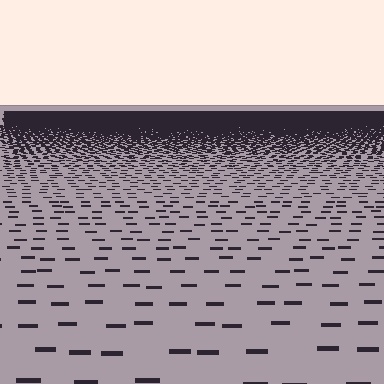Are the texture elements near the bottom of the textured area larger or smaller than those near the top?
Larger. Near the bottom, elements are closer to the viewer and appear at a bigger on-screen size.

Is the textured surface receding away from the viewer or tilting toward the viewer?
The surface is receding away from the viewer. Texture elements get smaller and denser toward the top.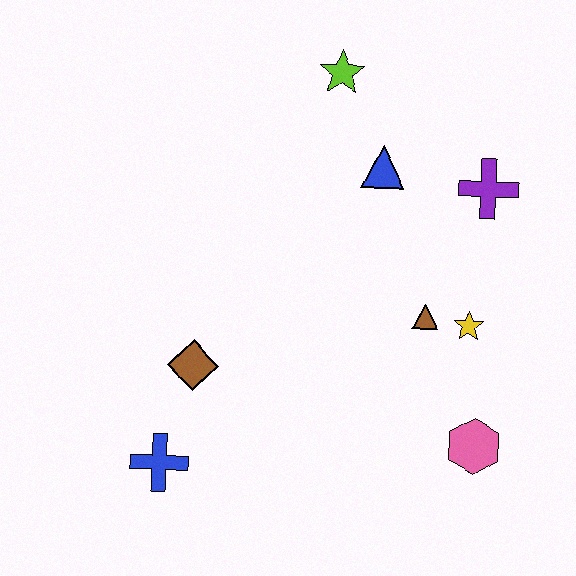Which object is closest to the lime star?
The blue triangle is closest to the lime star.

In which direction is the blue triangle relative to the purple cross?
The blue triangle is to the left of the purple cross.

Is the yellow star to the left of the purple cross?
Yes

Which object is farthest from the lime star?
The blue cross is farthest from the lime star.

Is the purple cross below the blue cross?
No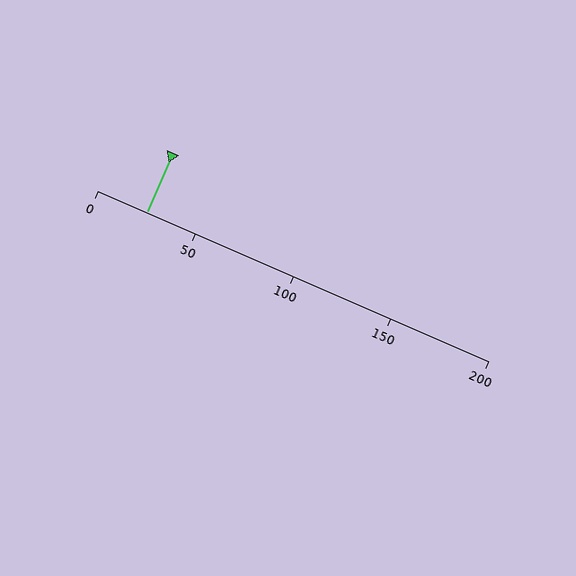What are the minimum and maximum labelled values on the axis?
The axis runs from 0 to 200.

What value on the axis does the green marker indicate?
The marker indicates approximately 25.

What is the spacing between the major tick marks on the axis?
The major ticks are spaced 50 apart.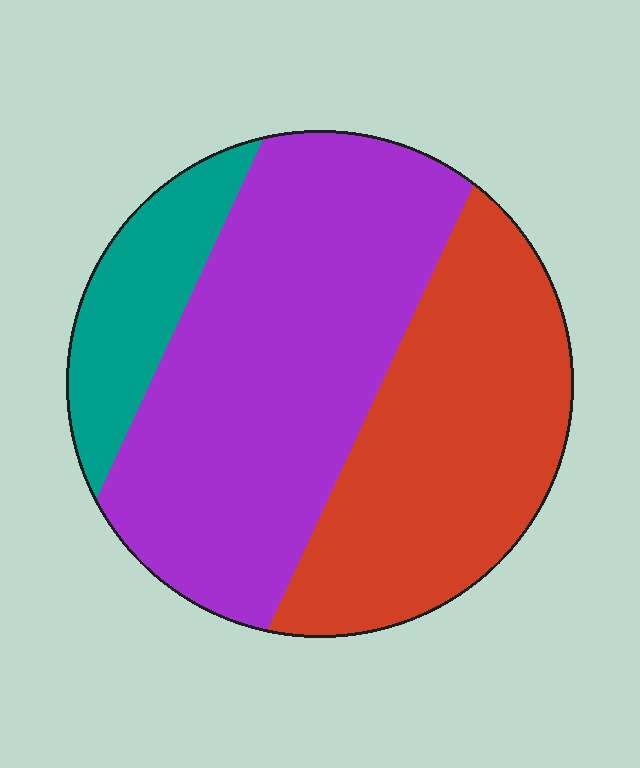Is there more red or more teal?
Red.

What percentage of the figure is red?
Red takes up about three eighths (3/8) of the figure.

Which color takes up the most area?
Purple, at roughly 50%.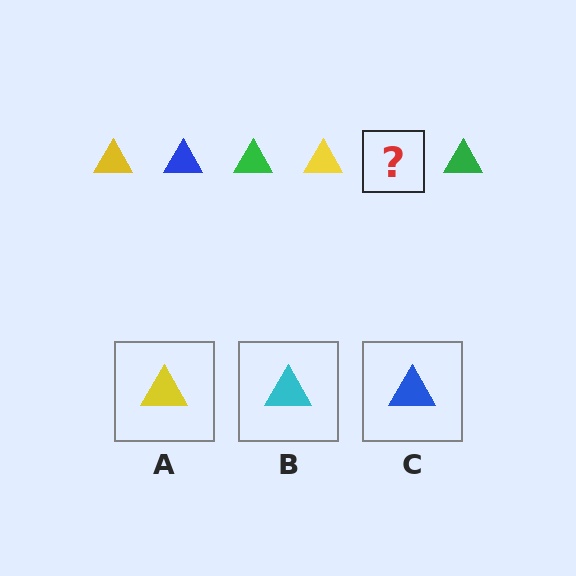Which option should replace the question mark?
Option C.